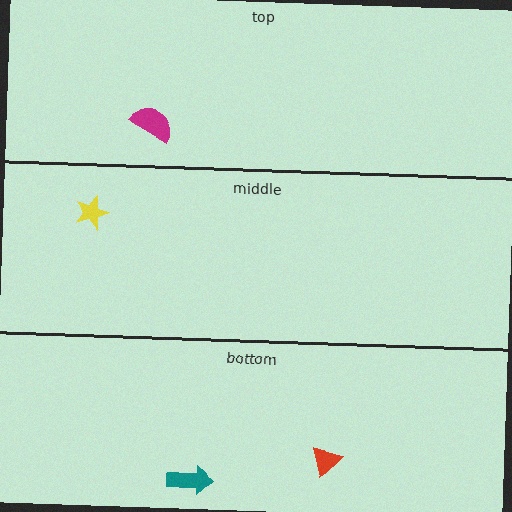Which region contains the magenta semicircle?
The top region.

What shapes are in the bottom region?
The red triangle, the teal arrow.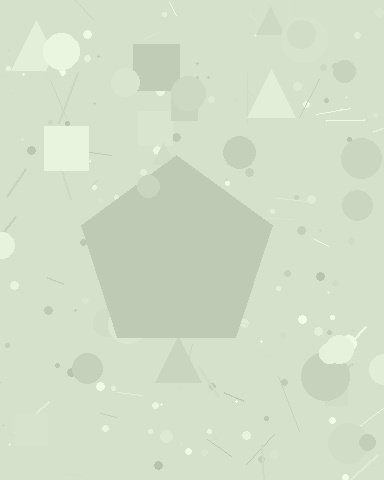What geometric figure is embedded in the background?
A pentagon is embedded in the background.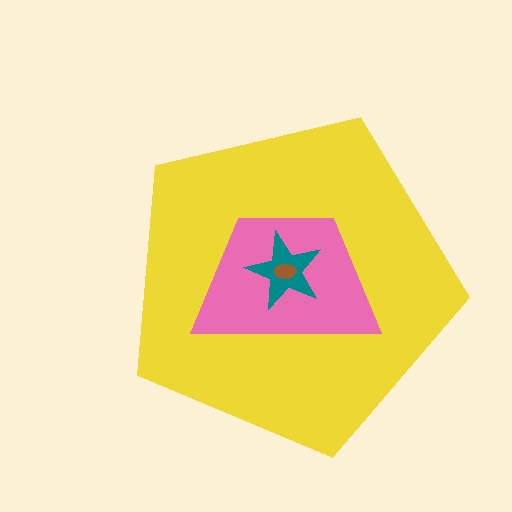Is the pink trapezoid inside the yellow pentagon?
Yes.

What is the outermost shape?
The yellow pentagon.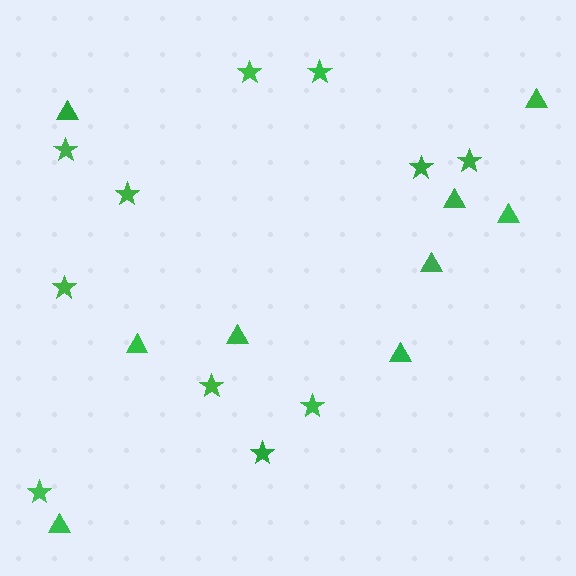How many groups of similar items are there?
There are 2 groups: one group of triangles (9) and one group of stars (11).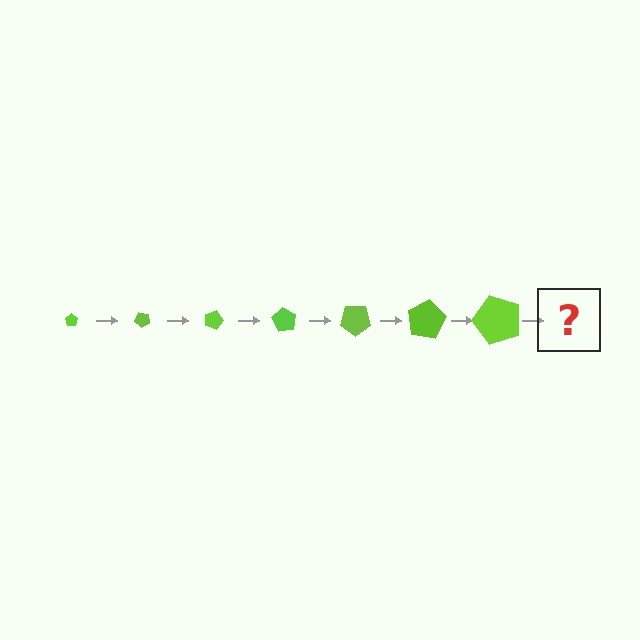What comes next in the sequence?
The next element should be a pentagon, larger than the previous one and rotated 315 degrees from the start.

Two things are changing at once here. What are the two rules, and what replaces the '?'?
The two rules are that the pentagon grows larger each step and it rotates 45 degrees each step. The '?' should be a pentagon, larger than the previous one and rotated 315 degrees from the start.